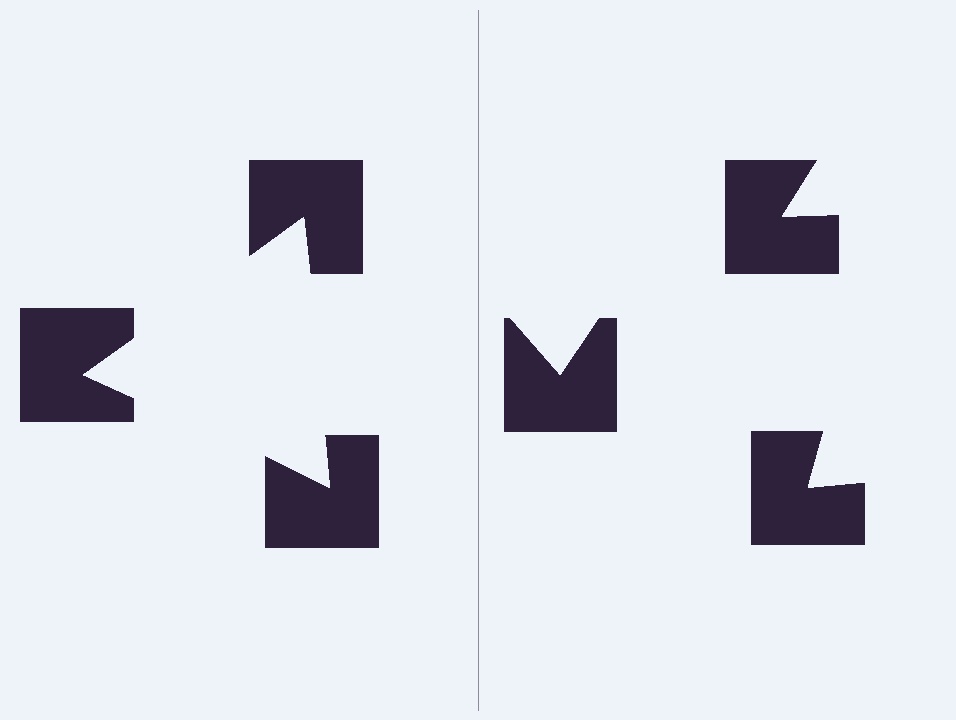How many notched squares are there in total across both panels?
6 — 3 on each side.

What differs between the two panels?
The notched squares are positioned identically on both sides; only the wedge orientations differ. On the left they align to a triangle; on the right they are misaligned.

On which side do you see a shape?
An illusory triangle appears on the left side. On the right side the wedge cuts are rotated, so no coherent shape forms.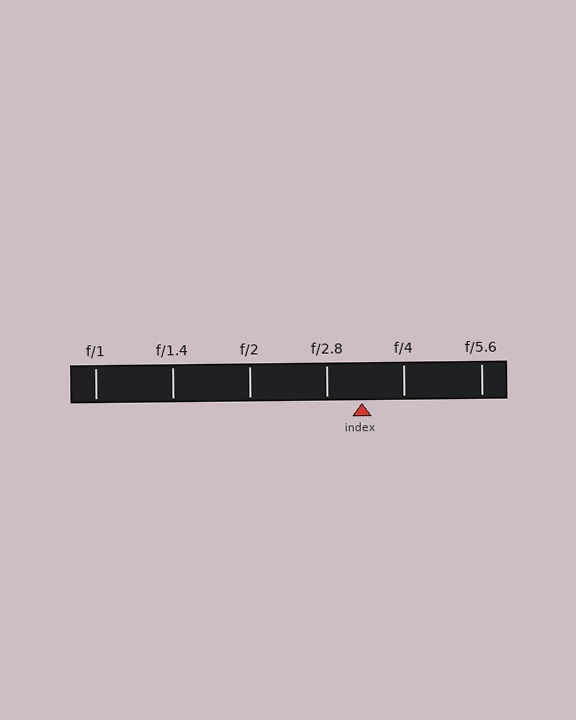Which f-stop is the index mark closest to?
The index mark is closest to f/2.8.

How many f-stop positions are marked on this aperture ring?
There are 6 f-stop positions marked.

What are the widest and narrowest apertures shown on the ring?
The widest aperture shown is f/1 and the narrowest is f/5.6.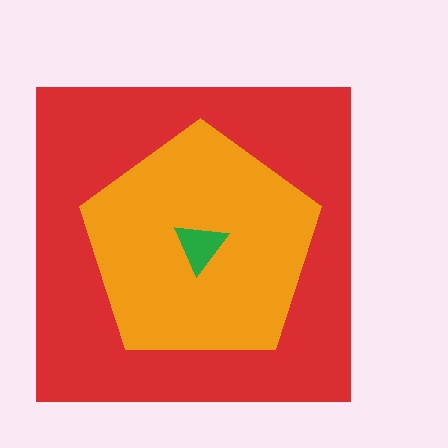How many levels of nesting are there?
3.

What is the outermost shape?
The red square.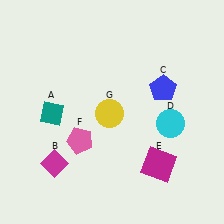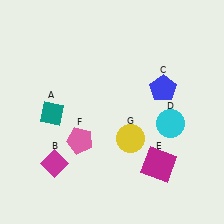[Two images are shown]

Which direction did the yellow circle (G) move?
The yellow circle (G) moved down.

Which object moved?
The yellow circle (G) moved down.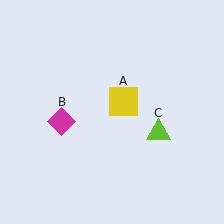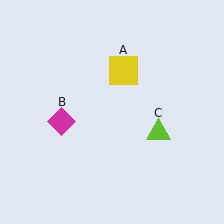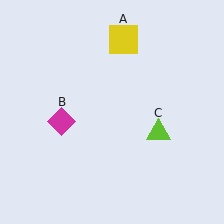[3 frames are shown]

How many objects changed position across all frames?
1 object changed position: yellow square (object A).